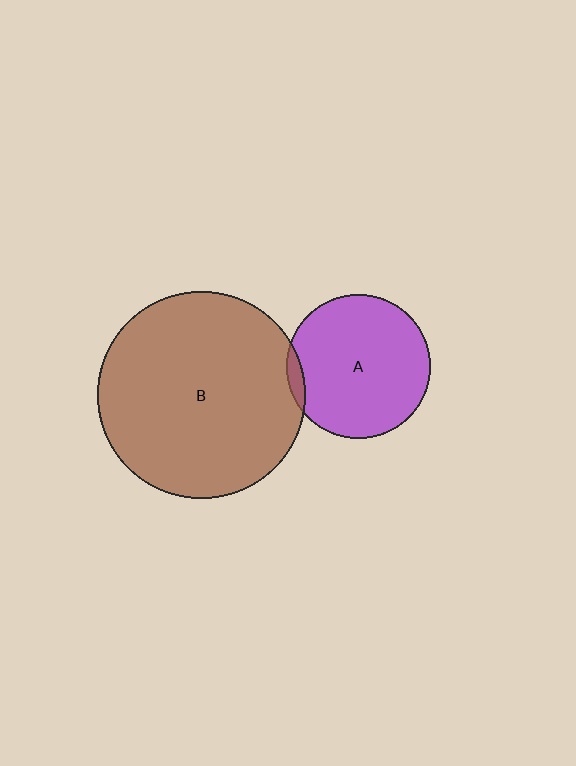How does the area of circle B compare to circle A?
Approximately 2.1 times.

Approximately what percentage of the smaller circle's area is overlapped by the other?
Approximately 5%.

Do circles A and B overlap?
Yes.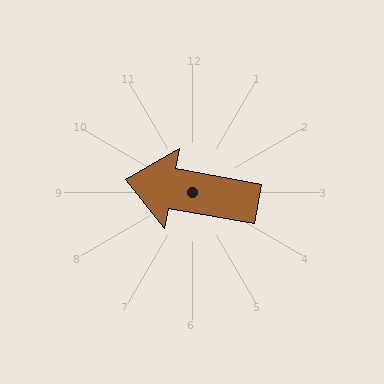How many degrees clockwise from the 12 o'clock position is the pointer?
Approximately 280 degrees.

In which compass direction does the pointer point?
West.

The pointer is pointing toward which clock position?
Roughly 9 o'clock.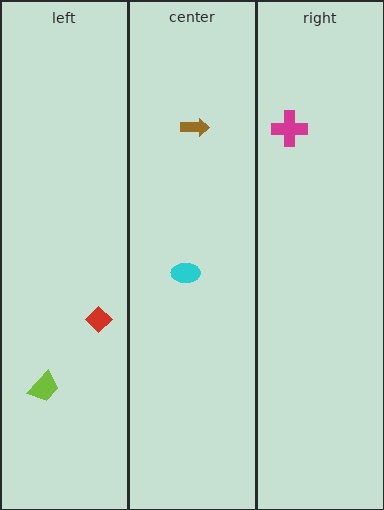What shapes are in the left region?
The red diamond, the lime trapezoid.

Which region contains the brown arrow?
The center region.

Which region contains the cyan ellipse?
The center region.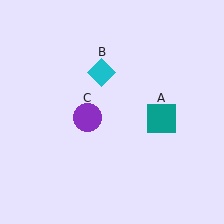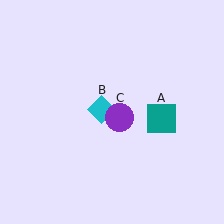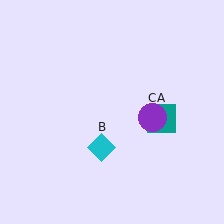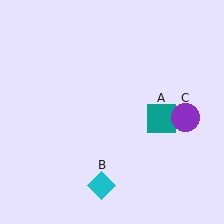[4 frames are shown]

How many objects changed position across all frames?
2 objects changed position: cyan diamond (object B), purple circle (object C).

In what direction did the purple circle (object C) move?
The purple circle (object C) moved right.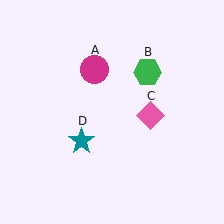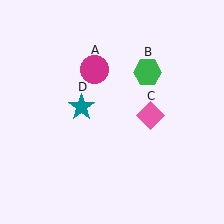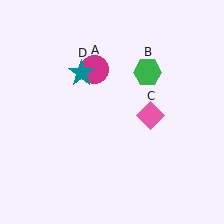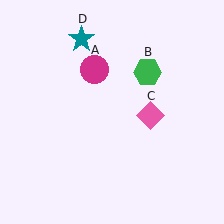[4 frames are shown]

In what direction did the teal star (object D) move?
The teal star (object D) moved up.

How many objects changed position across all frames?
1 object changed position: teal star (object D).